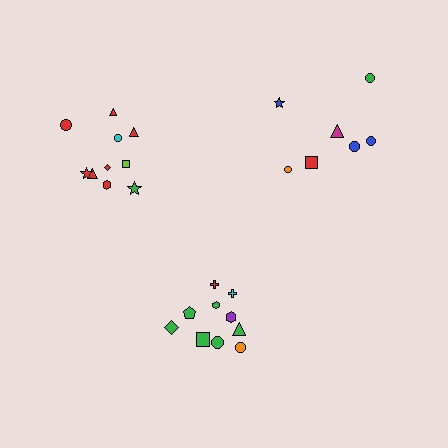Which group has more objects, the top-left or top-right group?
The top-left group.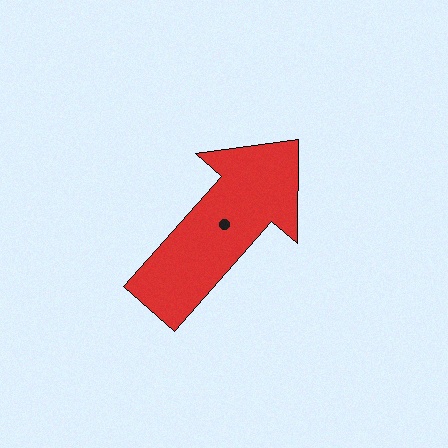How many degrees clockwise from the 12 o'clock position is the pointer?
Approximately 42 degrees.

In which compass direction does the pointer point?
Northeast.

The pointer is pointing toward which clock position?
Roughly 1 o'clock.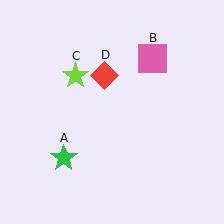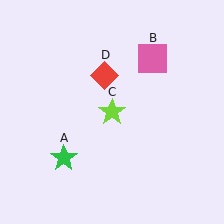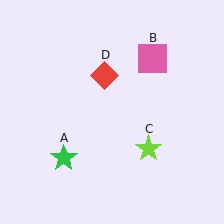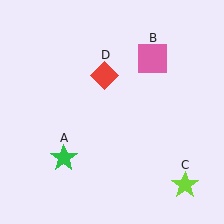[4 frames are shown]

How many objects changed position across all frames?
1 object changed position: lime star (object C).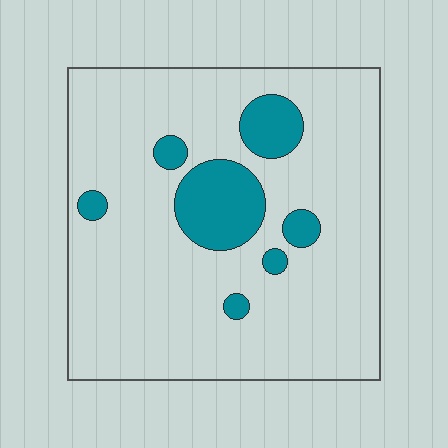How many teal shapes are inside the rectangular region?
7.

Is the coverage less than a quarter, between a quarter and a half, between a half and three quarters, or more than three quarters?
Less than a quarter.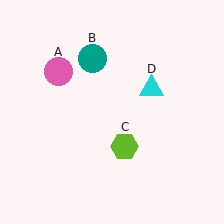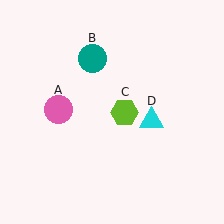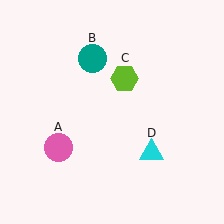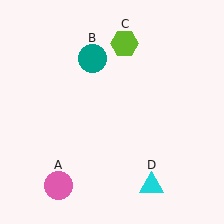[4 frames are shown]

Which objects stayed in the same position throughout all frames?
Teal circle (object B) remained stationary.